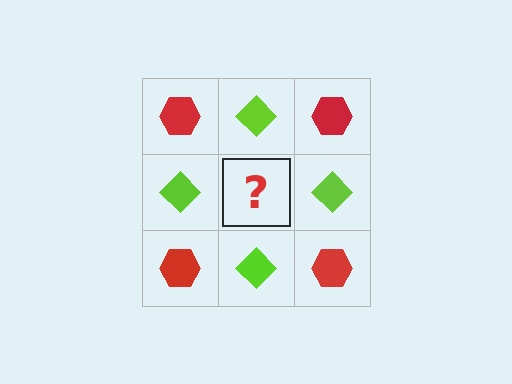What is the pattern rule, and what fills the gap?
The rule is that it alternates red hexagon and lime diamond in a checkerboard pattern. The gap should be filled with a red hexagon.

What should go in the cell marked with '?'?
The missing cell should contain a red hexagon.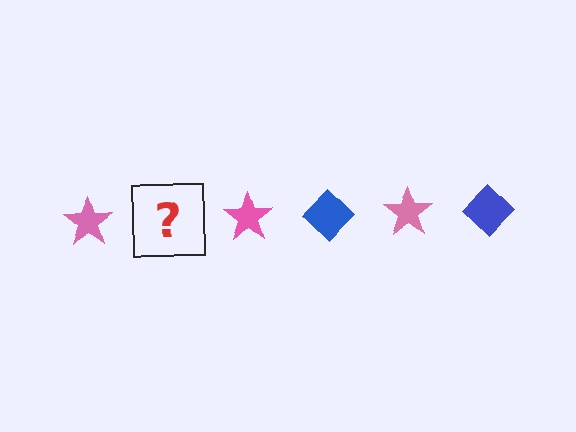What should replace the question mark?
The question mark should be replaced with a blue diamond.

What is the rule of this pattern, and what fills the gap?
The rule is that the pattern alternates between pink star and blue diamond. The gap should be filled with a blue diamond.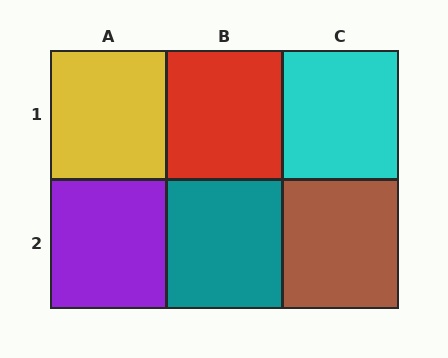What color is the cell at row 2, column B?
Teal.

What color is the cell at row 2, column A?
Purple.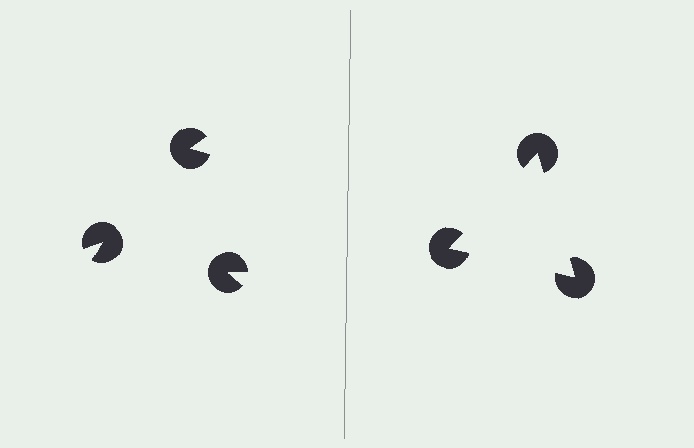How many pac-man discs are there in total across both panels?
6 — 3 on each side.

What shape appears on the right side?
An illusory triangle.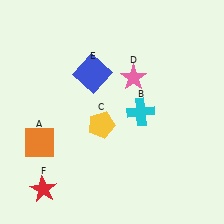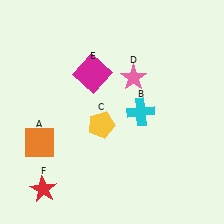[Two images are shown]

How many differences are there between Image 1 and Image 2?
There is 1 difference between the two images.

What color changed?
The square (E) changed from blue in Image 1 to magenta in Image 2.